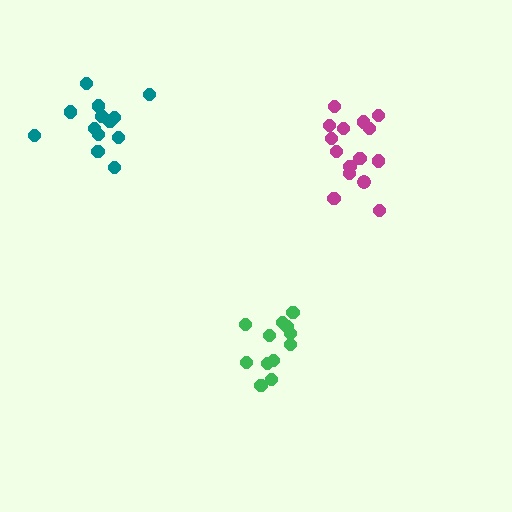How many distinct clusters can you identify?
There are 3 distinct clusters.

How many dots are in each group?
Group 1: 13 dots, Group 2: 12 dots, Group 3: 15 dots (40 total).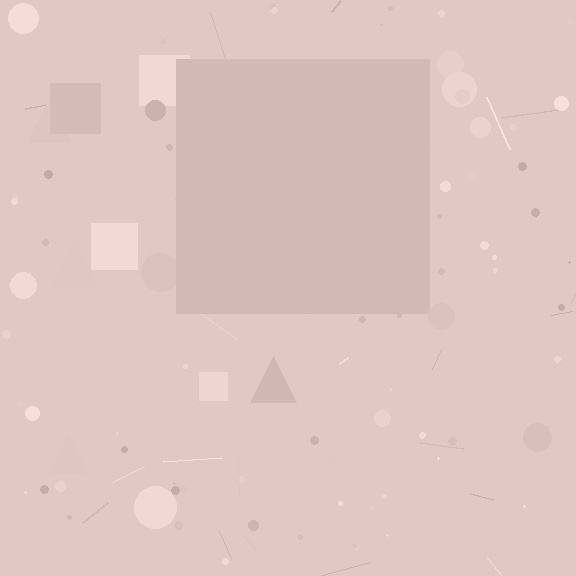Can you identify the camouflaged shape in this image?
The camouflaged shape is a square.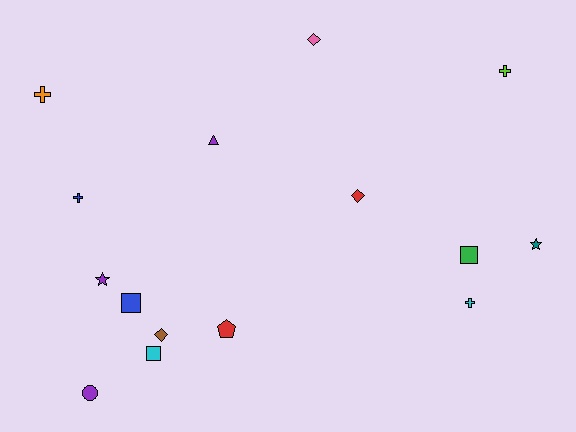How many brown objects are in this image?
There is 1 brown object.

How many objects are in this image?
There are 15 objects.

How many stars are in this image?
There are 2 stars.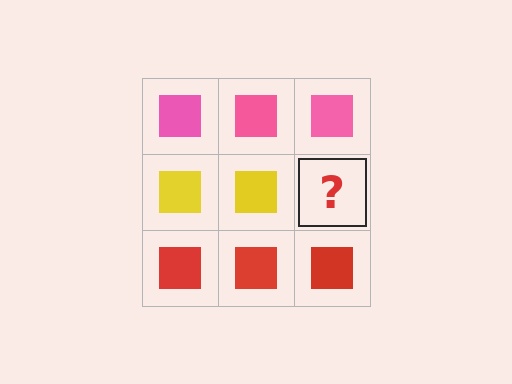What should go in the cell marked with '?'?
The missing cell should contain a yellow square.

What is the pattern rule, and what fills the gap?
The rule is that each row has a consistent color. The gap should be filled with a yellow square.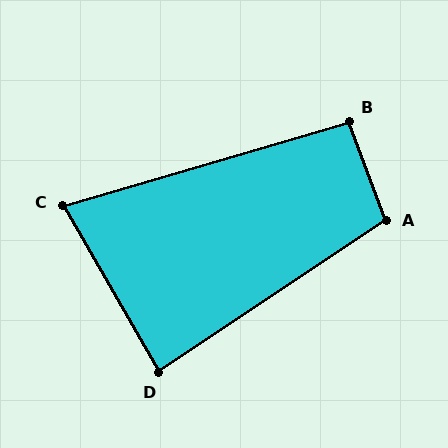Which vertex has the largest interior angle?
A, at approximately 103 degrees.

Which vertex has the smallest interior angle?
C, at approximately 77 degrees.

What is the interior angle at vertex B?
Approximately 94 degrees (approximately right).